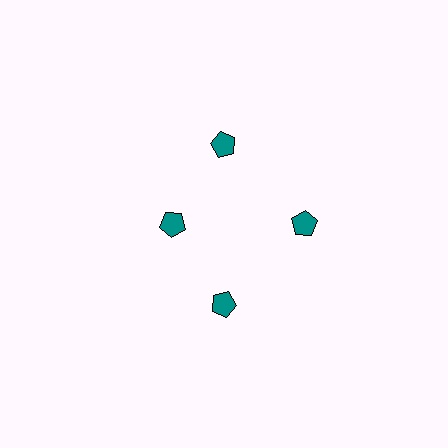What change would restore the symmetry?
The symmetry would be restored by moving it outward, back onto the ring so that all 4 pentagons sit at equal angles and equal distance from the center.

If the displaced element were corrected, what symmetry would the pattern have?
It would have 4-fold rotational symmetry — the pattern would map onto itself every 90 degrees.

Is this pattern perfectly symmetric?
No. The 4 teal pentagons are arranged in a ring, but one element near the 9 o'clock position is pulled inward toward the center, breaking the 4-fold rotational symmetry.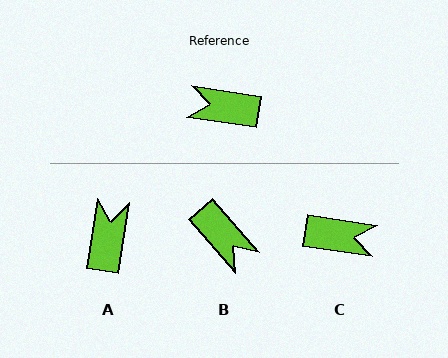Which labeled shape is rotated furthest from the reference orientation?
C, about 180 degrees away.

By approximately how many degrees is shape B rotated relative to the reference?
Approximately 139 degrees counter-clockwise.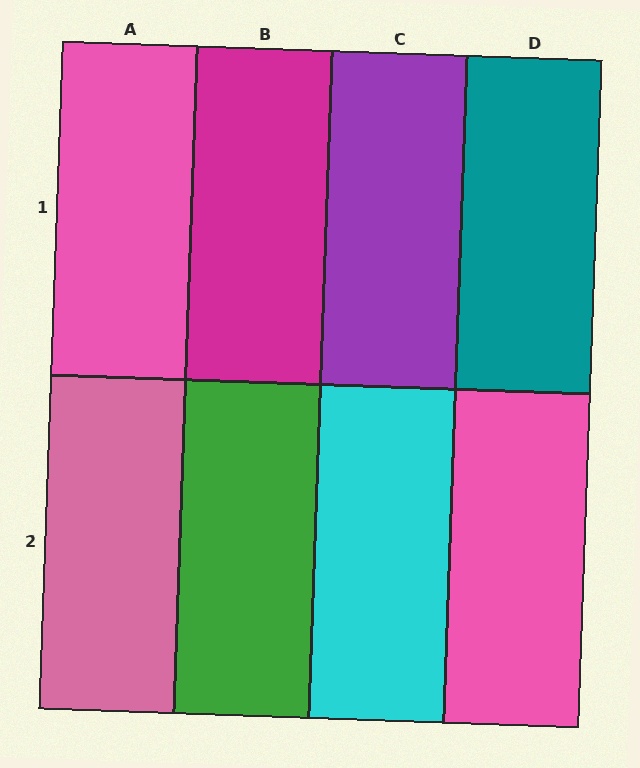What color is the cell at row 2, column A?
Pink.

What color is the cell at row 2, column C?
Cyan.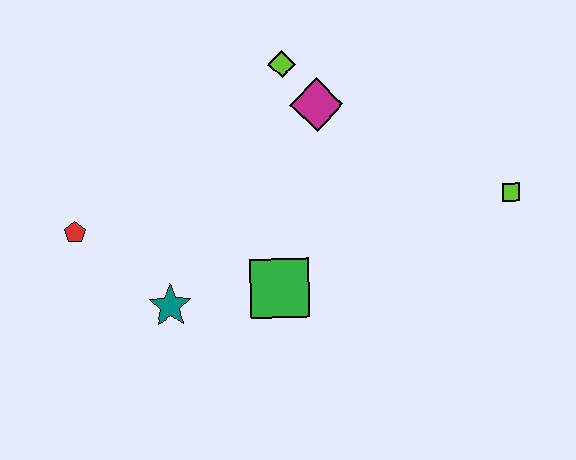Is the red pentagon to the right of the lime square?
No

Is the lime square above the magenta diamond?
No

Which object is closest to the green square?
The teal star is closest to the green square.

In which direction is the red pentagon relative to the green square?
The red pentagon is to the left of the green square.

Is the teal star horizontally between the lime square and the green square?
No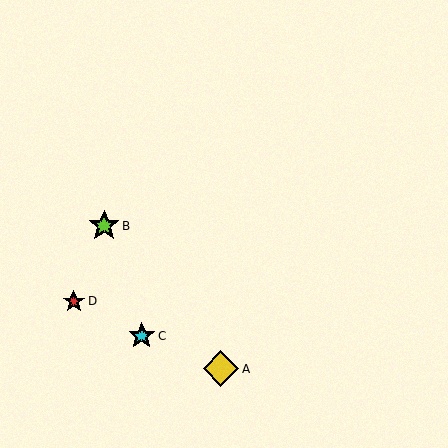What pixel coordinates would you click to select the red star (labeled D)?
Click at (74, 301) to select the red star D.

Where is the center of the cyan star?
The center of the cyan star is at (142, 336).